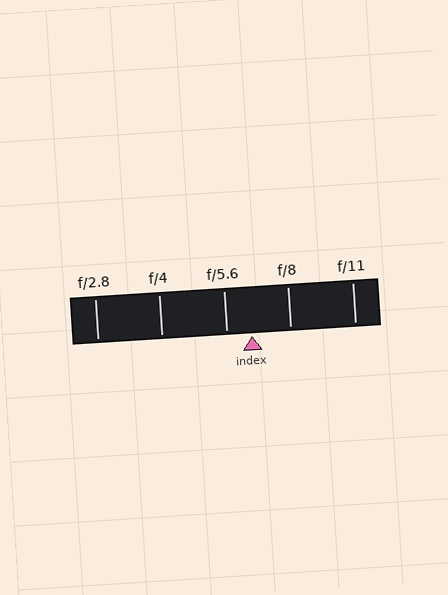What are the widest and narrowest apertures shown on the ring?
The widest aperture shown is f/2.8 and the narrowest is f/11.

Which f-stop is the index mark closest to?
The index mark is closest to f/5.6.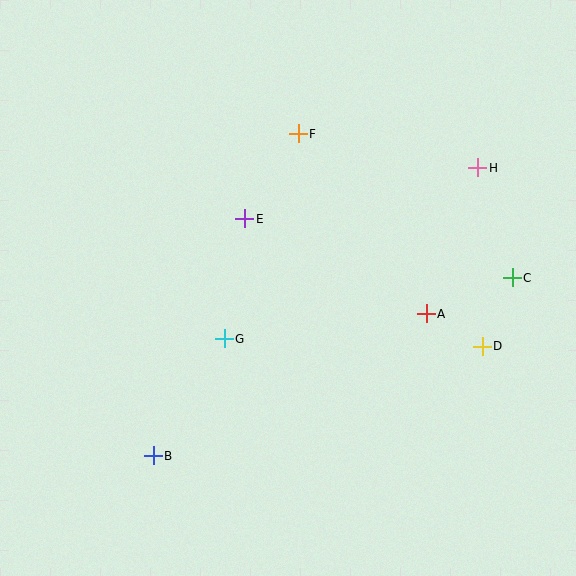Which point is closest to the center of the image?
Point G at (224, 339) is closest to the center.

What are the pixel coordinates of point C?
Point C is at (512, 278).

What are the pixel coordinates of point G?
Point G is at (224, 339).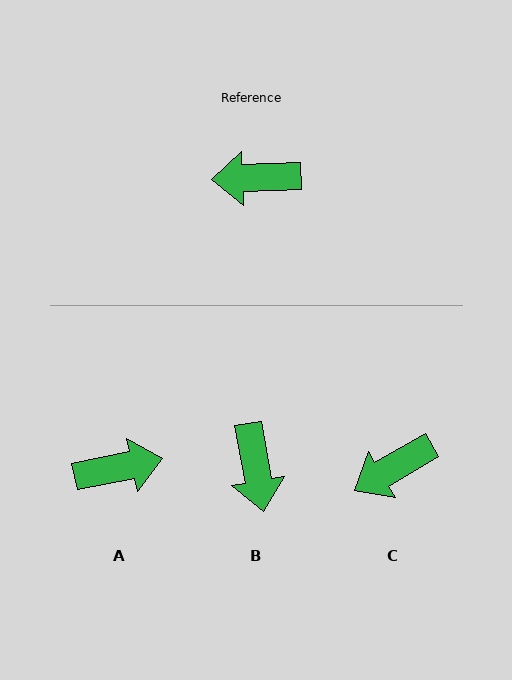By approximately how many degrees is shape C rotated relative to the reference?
Approximately 28 degrees counter-clockwise.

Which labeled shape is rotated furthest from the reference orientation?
A, about 171 degrees away.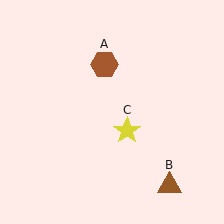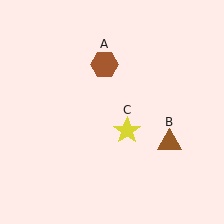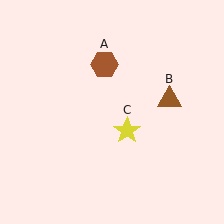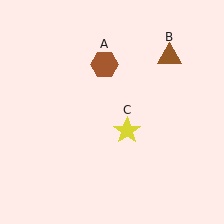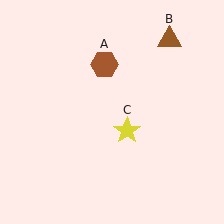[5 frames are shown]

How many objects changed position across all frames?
1 object changed position: brown triangle (object B).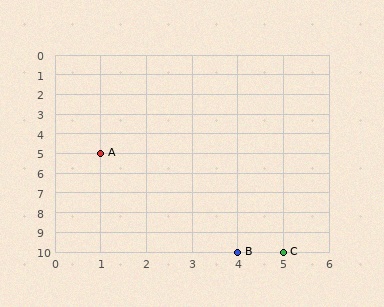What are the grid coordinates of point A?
Point A is at grid coordinates (1, 5).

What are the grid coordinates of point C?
Point C is at grid coordinates (5, 10).